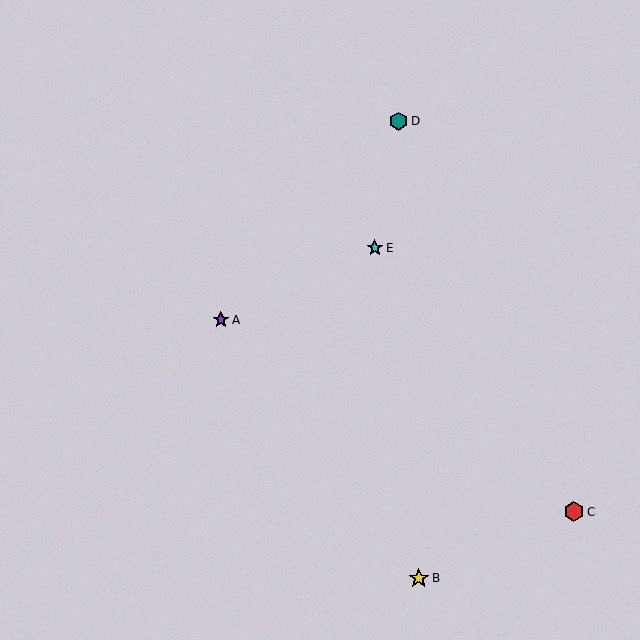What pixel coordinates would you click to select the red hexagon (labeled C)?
Click at (574, 512) to select the red hexagon C.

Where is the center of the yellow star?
The center of the yellow star is at (419, 578).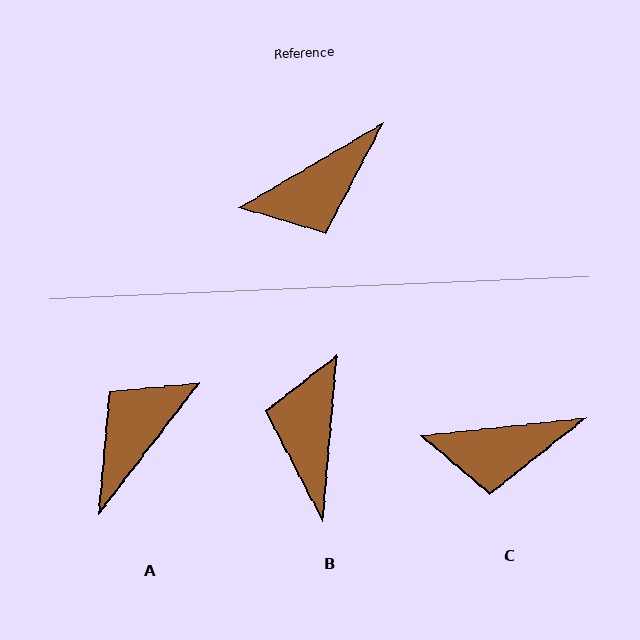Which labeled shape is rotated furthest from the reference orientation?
A, about 158 degrees away.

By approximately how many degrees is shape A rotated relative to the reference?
Approximately 158 degrees clockwise.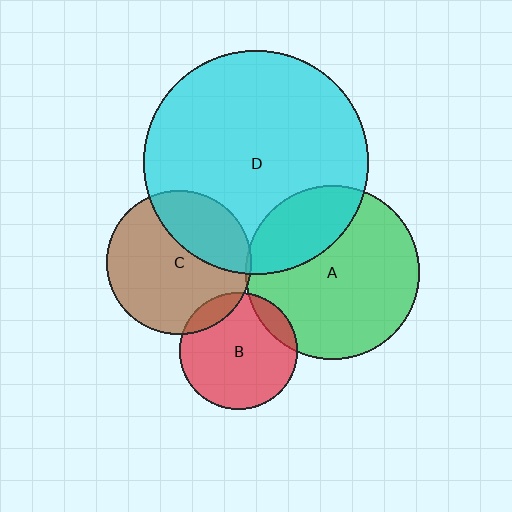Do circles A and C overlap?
Yes.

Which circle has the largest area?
Circle D (cyan).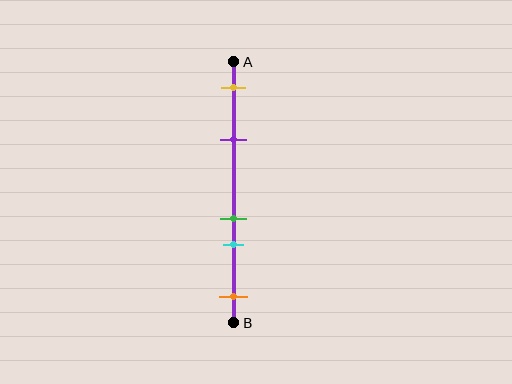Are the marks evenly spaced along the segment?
No, the marks are not evenly spaced.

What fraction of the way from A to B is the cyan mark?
The cyan mark is approximately 70% (0.7) of the way from A to B.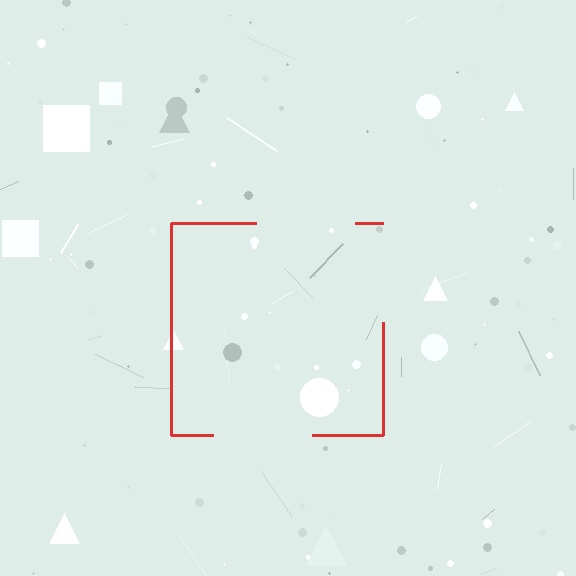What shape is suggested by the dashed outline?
The dashed outline suggests a square.